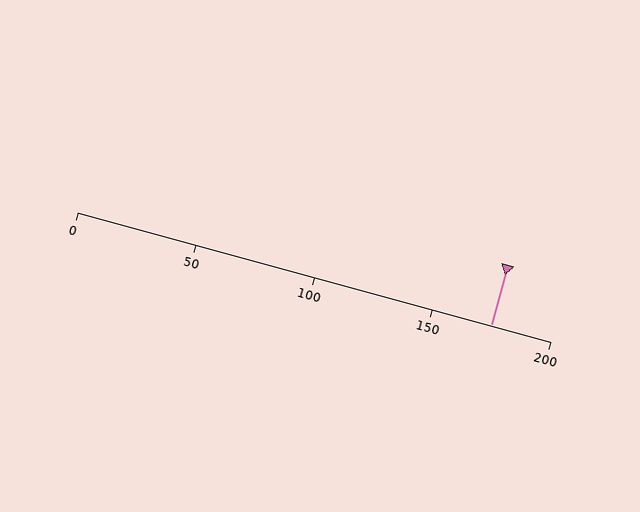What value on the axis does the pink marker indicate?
The marker indicates approximately 175.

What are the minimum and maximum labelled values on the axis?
The axis runs from 0 to 200.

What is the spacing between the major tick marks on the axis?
The major ticks are spaced 50 apart.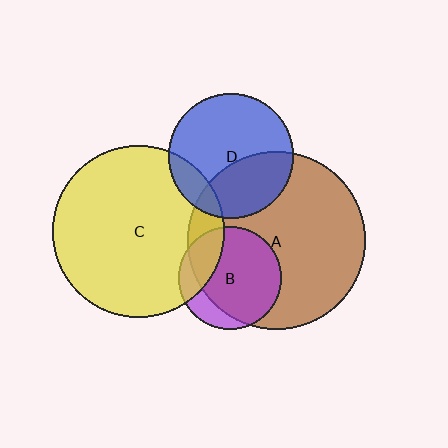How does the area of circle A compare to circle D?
Approximately 2.0 times.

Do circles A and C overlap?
Yes.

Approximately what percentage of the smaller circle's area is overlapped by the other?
Approximately 10%.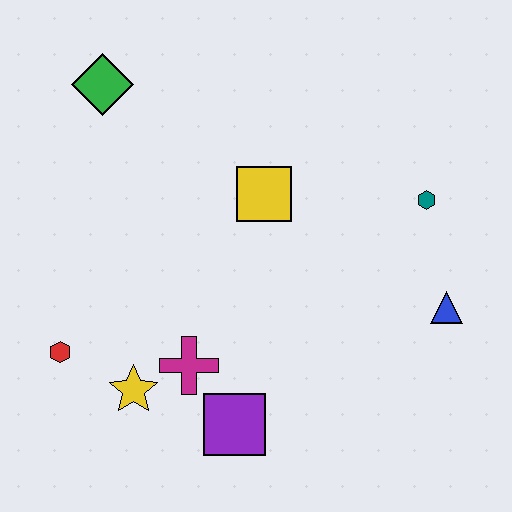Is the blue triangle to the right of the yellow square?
Yes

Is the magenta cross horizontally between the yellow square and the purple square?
No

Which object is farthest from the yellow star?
The teal hexagon is farthest from the yellow star.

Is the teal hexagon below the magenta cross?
No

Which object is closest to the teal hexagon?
The blue triangle is closest to the teal hexagon.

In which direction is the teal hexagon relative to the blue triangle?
The teal hexagon is above the blue triangle.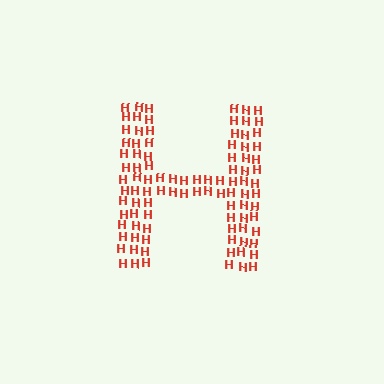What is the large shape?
The large shape is the letter H.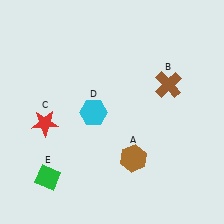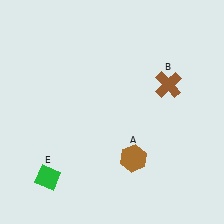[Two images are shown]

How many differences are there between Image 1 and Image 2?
There are 2 differences between the two images.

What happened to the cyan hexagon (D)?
The cyan hexagon (D) was removed in Image 2. It was in the bottom-left area of Image 1.